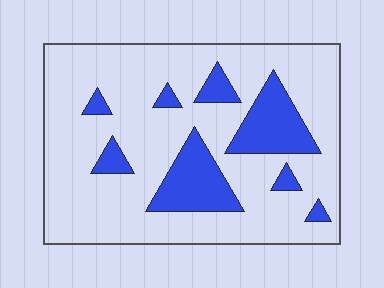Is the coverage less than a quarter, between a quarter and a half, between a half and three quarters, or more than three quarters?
Less than a quarter.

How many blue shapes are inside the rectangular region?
8.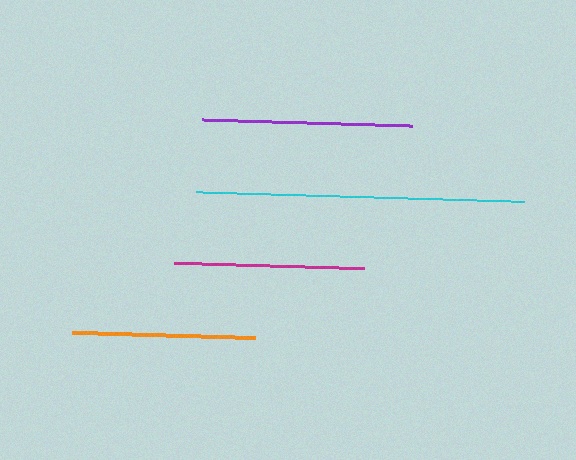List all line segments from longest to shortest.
From longest to shortest: cyan, purple, magenta, orange.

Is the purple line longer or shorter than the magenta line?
The purple line is longer than the magenta line.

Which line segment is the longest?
The cyan line is the longest at approximately 328 pixels.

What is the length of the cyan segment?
The cyan segment is approximately 328 pixels long.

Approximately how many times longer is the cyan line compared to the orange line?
The cyan line is approximately 1.8 times the length of the orange line.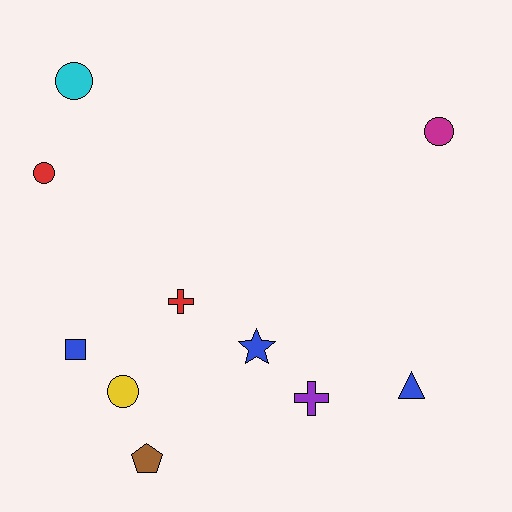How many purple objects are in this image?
There is 1 purple object.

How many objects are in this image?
There are 10 objects.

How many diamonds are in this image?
There are no diamonds.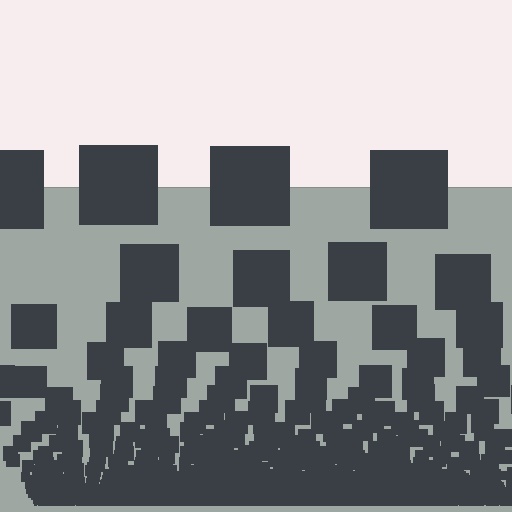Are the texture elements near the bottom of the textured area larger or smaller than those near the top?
Smaller. The gradient is inverted — elements near the bottom are smaller and denser.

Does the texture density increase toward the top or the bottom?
Density increases toward the bottom.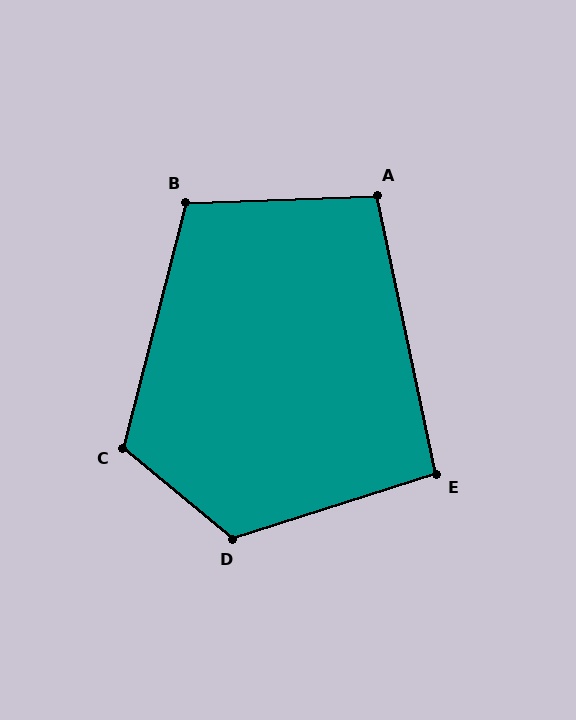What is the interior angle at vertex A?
Approximately 100 degrees (obtuse).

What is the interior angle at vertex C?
Approximately 115 degrees (obtuse).